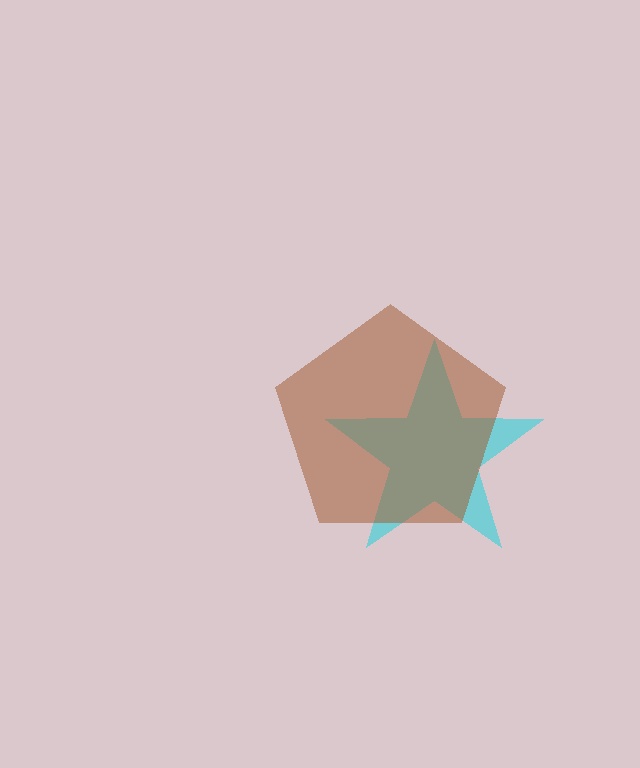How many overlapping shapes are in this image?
There are 2 overlapping shapes in the image.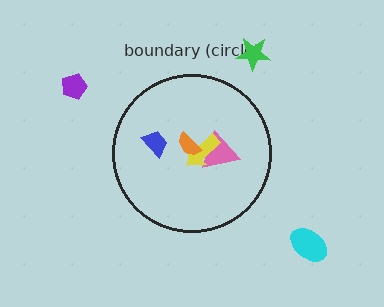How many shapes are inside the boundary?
4 inside, 3 outside.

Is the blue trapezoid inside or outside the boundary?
Inside.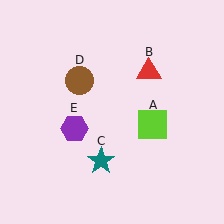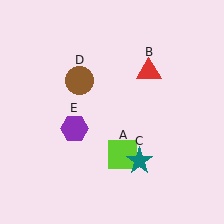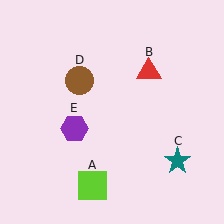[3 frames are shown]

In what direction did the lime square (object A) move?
The lime square (object A) moved down and to the left.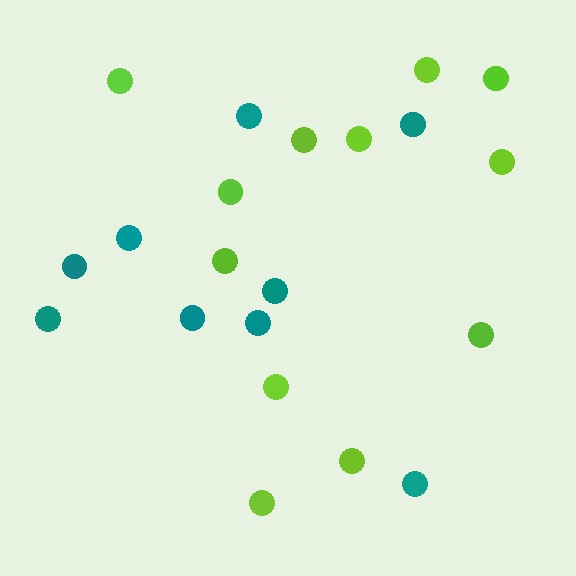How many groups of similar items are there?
There are 2 groups: one group of lime circles (12) and one group of teal circles (9).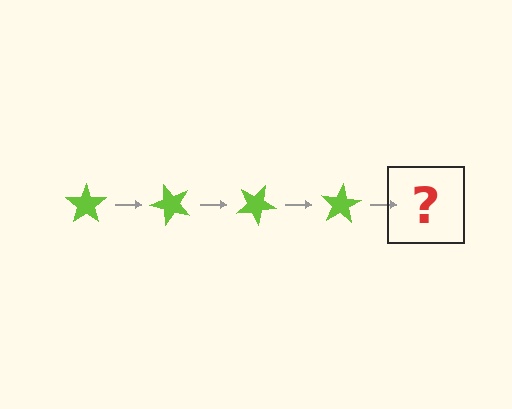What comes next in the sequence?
The next element should be a lime star rotated 200 degrees.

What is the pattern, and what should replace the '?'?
The pattern is that the star rotates 50 degrees each step. The '?' should be a lime star rotated 200 degrees.